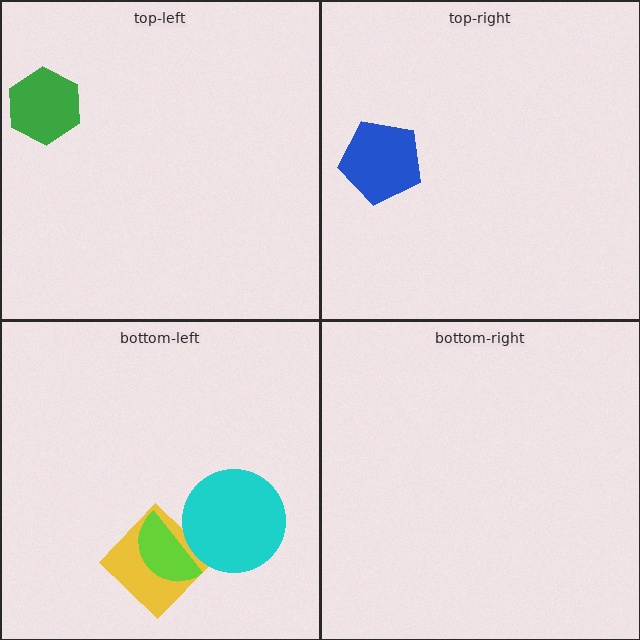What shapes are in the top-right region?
The blue pentagon.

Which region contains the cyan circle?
The bottom-left region.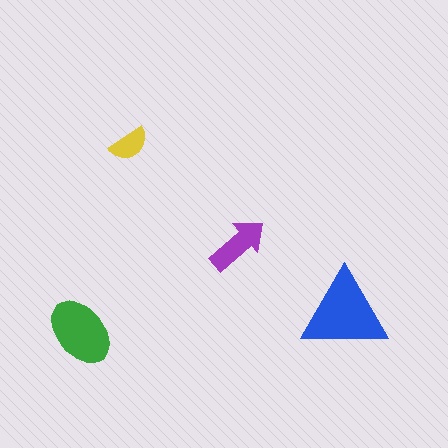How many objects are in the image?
There are 4 objects in the image.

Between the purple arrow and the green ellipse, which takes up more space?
The green ellipse.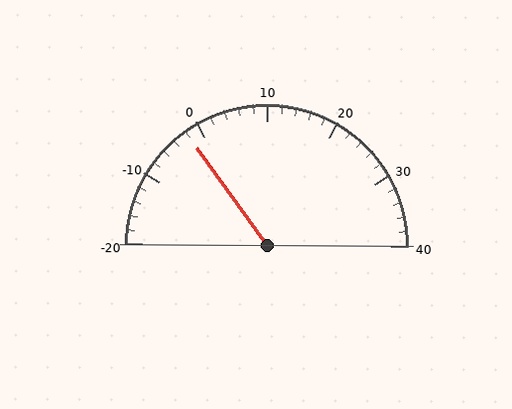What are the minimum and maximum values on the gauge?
The gauge ranges from -20 to 40.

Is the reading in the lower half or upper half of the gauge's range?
The reading is in the lower half of the range (-20 to 40).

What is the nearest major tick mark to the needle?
The nearest major tick mark is 0.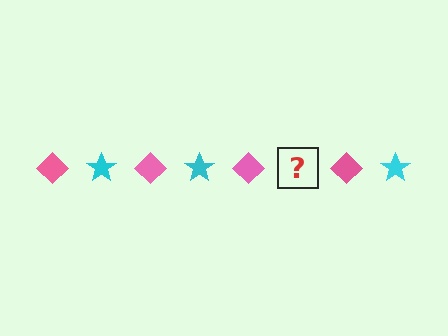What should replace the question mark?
The question mark should be replaced with a cyan star.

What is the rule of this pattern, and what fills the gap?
The rule is that the pattern alternates between pink diamond and cyan star. The gap should be filled with a cyan star.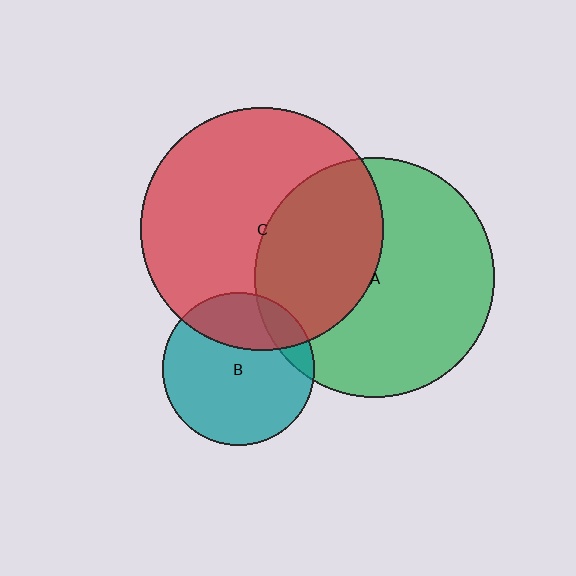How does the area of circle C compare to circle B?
Approximately 2.5 times.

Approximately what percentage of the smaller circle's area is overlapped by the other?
Approximately 40%.